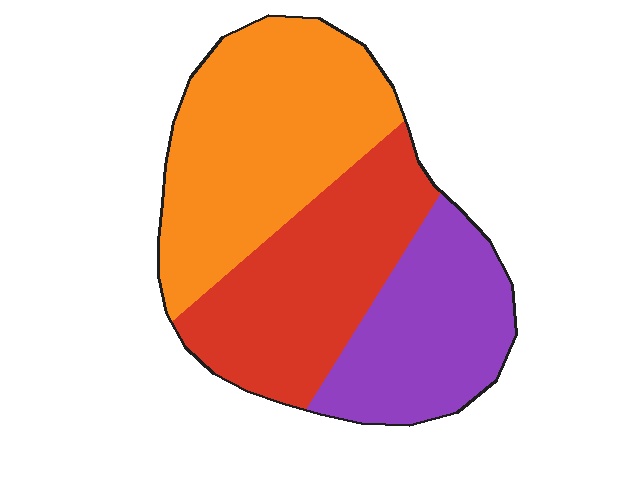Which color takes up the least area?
Purple, at roughly 25%.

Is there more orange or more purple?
Orange.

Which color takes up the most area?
Orange, at roughly 40%.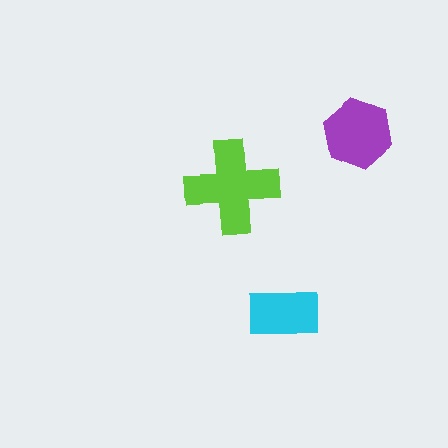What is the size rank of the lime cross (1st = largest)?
1st.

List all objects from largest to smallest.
The lime cross, the purple hexagon, the cyan rectangle.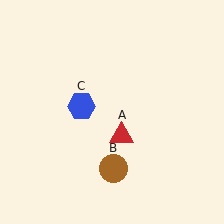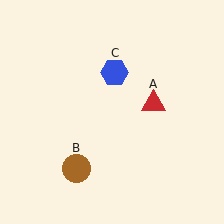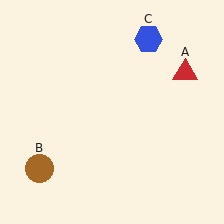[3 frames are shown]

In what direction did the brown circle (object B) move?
The brown circle (object B) moved left.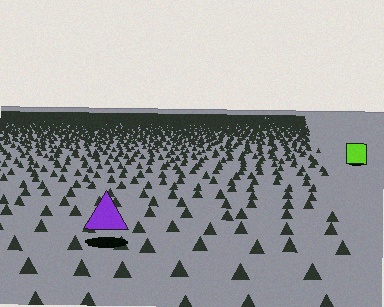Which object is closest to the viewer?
The purple triangle is closest. The texture marks near it are larger and more spread out.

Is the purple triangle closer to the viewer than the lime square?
Yes. The purple triangle is closer — you can tell from the texture gradient: the ground texture is coarser near it.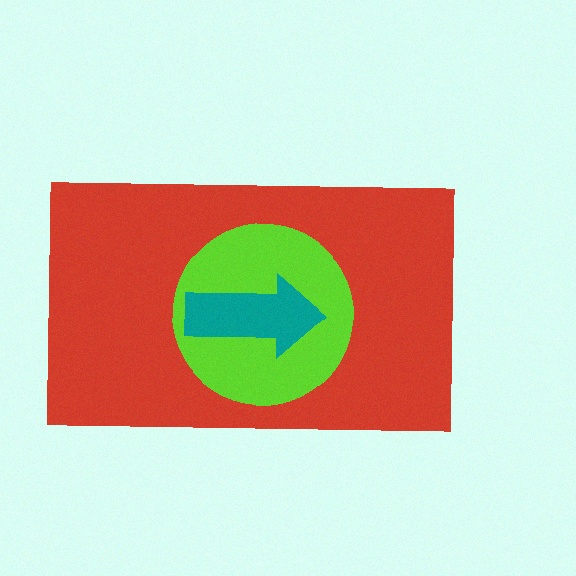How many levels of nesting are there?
3.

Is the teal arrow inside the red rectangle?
Yes.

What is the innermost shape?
The teal arrow.